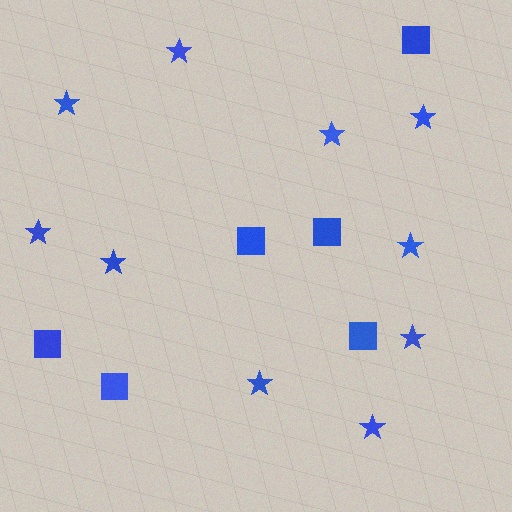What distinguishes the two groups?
There are 2 groups: one group of stars (10) and one group of squares (6).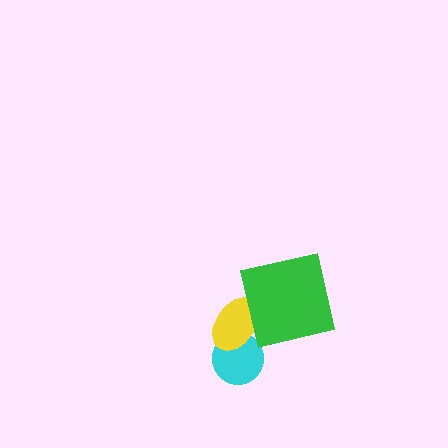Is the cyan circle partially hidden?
Yes, it is partially covered by another shape.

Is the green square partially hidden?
No, no other shape covers it.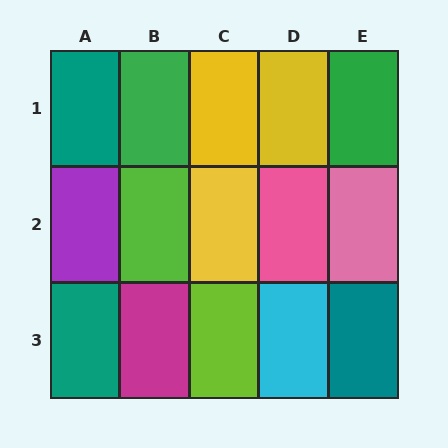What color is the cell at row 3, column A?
Teal.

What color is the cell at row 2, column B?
Lime.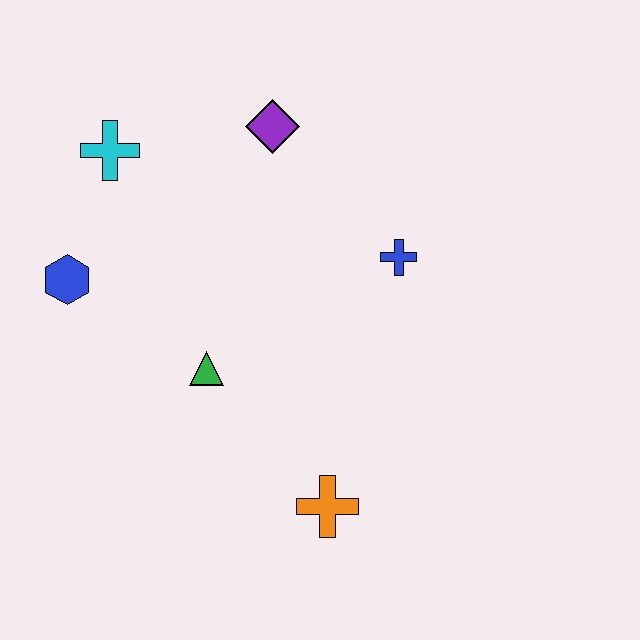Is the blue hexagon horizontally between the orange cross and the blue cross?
No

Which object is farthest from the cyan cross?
The orange cross is farthest from the cyan cross.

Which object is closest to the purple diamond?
The cyan cross is closest to the purple diamond.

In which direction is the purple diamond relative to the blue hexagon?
The purple diamond is to the right of the blue hexagon.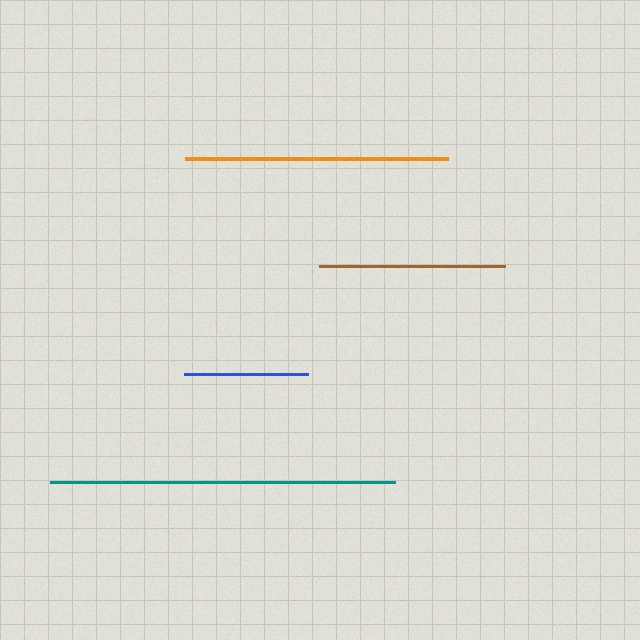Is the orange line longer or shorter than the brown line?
The orange line is longer than the brown line.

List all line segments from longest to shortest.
From longest to shortest: teal, orange, brown, blue.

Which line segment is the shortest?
The blue line is the shortest at approximately 124 pixels.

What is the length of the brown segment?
The brown segment is approximately 186 pixels long.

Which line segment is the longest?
The teal line is the longest at approximately 346 pixels.